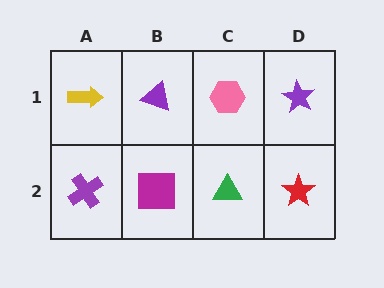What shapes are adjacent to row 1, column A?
A purple cross (row 2, column A), a purple triangle (row 1, column B).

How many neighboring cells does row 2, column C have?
3.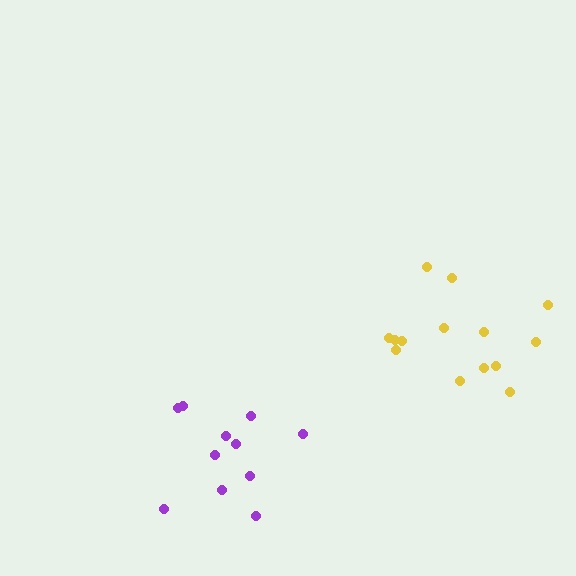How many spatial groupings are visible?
There are 2 spatial groupings.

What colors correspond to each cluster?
The clusters are colored: purple, yellow.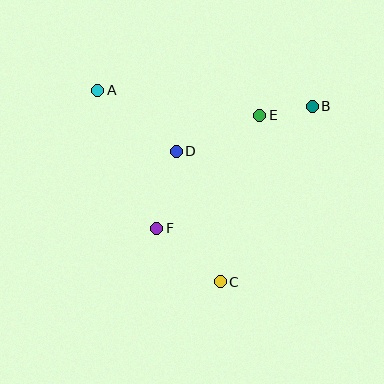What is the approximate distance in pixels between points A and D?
The distance between A and D is approximately 99 pixels.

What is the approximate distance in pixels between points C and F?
The distance between C and F is approximately 83 pixels.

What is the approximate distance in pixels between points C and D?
The distance between C and D is approximately 138 pixels.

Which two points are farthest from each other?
Points A and C are farthest from each other.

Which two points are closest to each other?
Points B and E are closest to each other.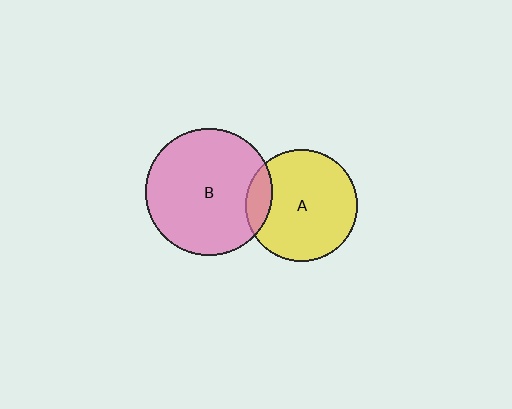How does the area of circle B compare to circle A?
Approximately 1.3 times.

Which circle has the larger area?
Circle B (pink).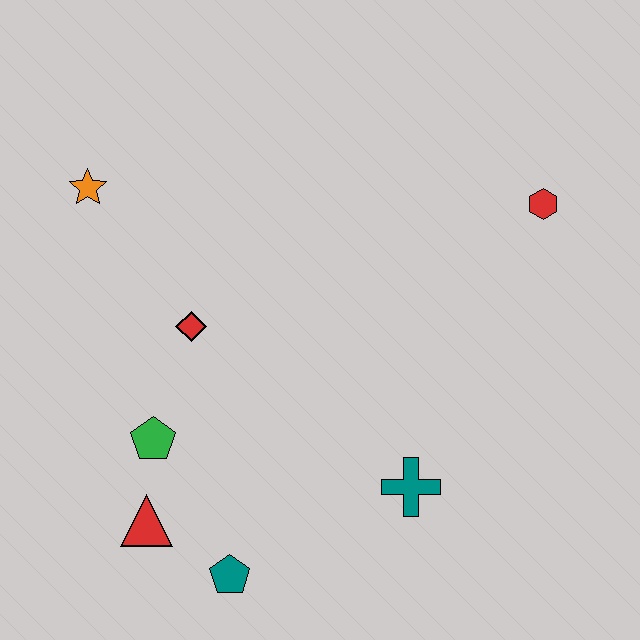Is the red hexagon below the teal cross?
No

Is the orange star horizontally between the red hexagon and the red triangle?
No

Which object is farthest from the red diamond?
The red hexagon is farthest from the red diamond.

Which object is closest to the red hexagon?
The teal cross is closest to the red hexagon.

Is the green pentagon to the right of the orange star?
Yes